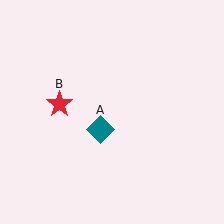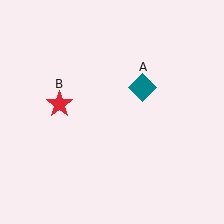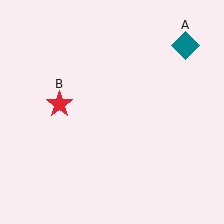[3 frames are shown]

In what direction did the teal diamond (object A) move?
The teal diamond (object A) moved up and to the right.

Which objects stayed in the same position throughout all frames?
Red star (object B) remained stationary.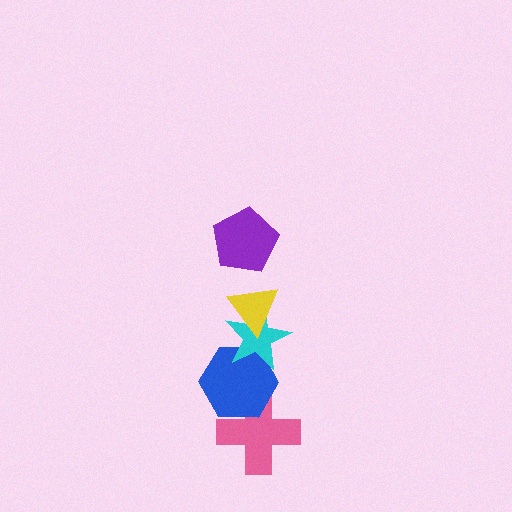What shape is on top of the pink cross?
The blue hexagon is on top of the pink cross.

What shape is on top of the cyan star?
The yellow triangle is on top of the cyan star.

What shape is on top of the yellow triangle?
The purple pentagon is on top of the yellow triangle.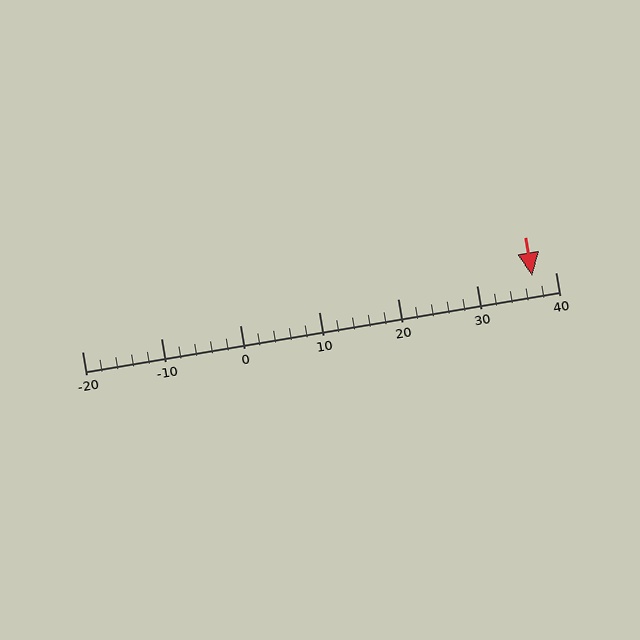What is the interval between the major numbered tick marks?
The major tick marks are spaced 10 units apart.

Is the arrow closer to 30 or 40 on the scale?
The arrow is closer to 40.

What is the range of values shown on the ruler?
The ruler shows values from -20 to 40.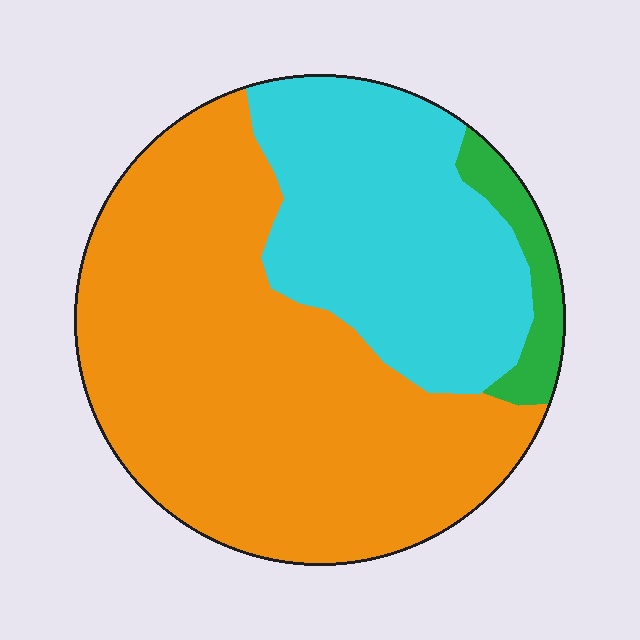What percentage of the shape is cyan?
Cyan covers 33% of the shape.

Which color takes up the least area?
Green, at roughly 5%.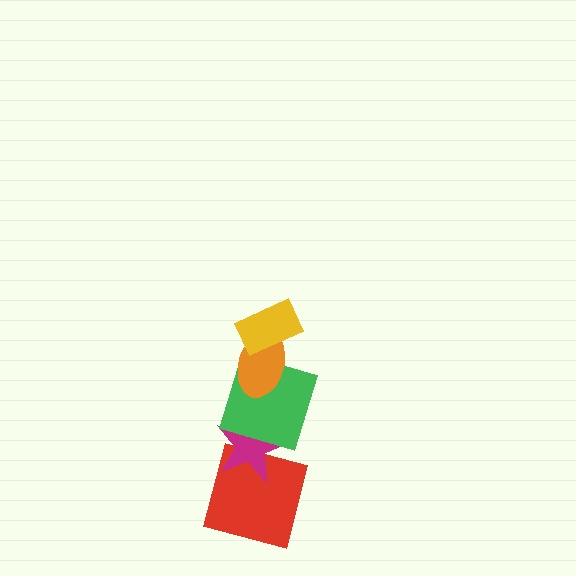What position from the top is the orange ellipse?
The orange ellipse is 2nd from the top.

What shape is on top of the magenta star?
The green square is on top of the magenta star.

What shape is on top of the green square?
The orange ellipse is on top of the green square.